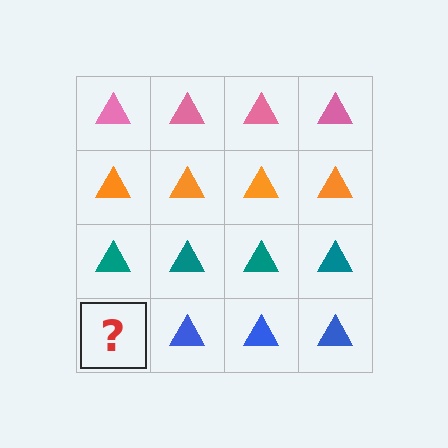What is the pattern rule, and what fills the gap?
The rule is that each row has a consistent color. The gap should be filled with a blue triangle.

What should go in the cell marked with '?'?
The missing cell should contain a blue triangle.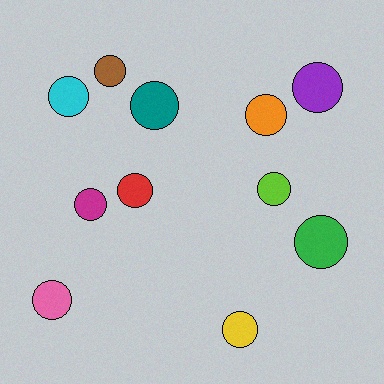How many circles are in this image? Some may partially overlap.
There are 11 circles.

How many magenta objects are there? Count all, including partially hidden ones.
There is 1 magenta object.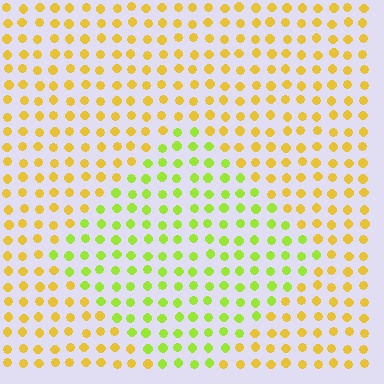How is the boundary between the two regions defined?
The boundary is defined purely by a slight shift in hue (about 40 degrees). Spacing, size, and orientation are identical on both sides.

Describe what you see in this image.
The image is filled with small yellow elements in a uniform arrangement. A diamond-shaped region is visible where the elements are tinted to a slightly different hue, forming a subtle color boundary.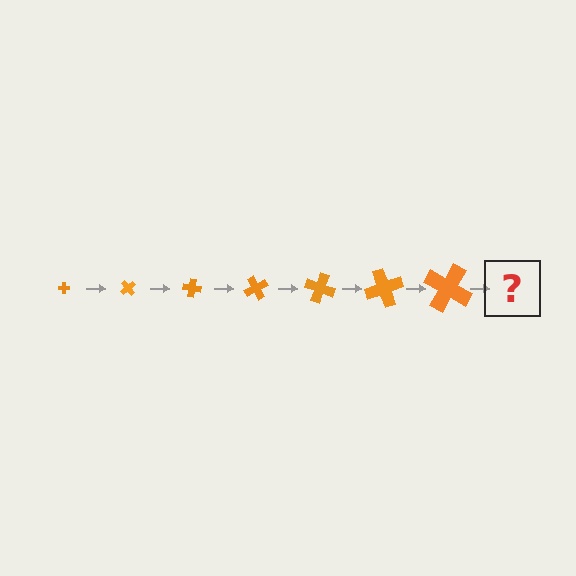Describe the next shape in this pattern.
It should be a cross, larger than the previous one and rotated 350 degrees from the start.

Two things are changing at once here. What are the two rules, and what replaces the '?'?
The two rules are that the cross grows larger each step and it rotates 50 degrees each step. The '?' should be a cross, larger than the previous one and rotated 350 degrees from the start.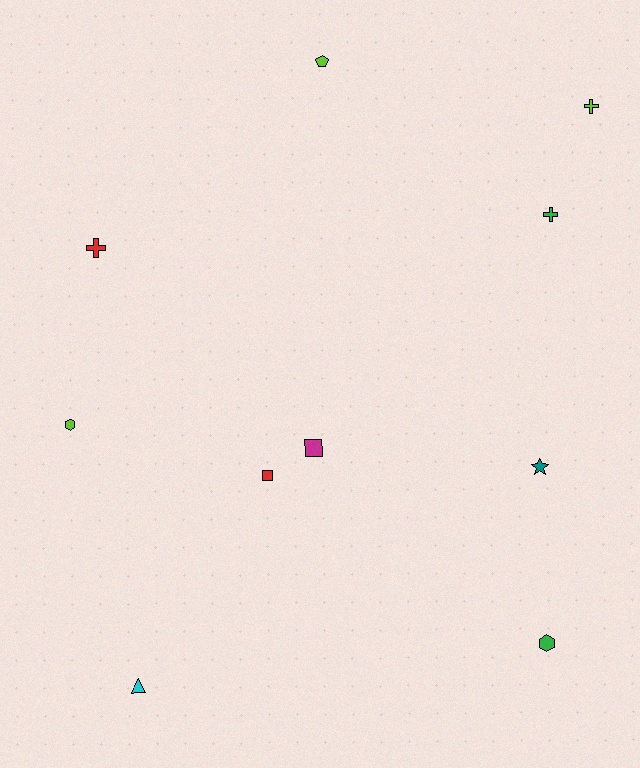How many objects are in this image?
There are 10 objects.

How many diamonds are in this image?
There are no diamonds.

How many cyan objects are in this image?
There is 1 cyan object.